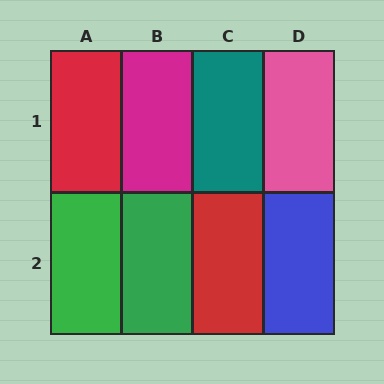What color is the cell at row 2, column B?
Green.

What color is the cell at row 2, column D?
Blue.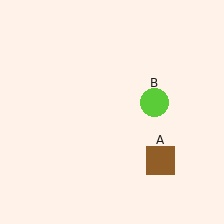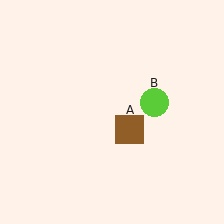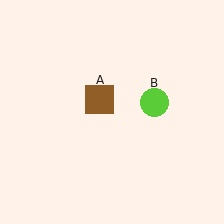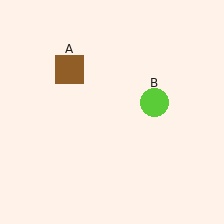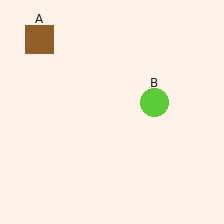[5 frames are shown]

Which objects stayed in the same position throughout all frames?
Lime circle (object B) remained stationary.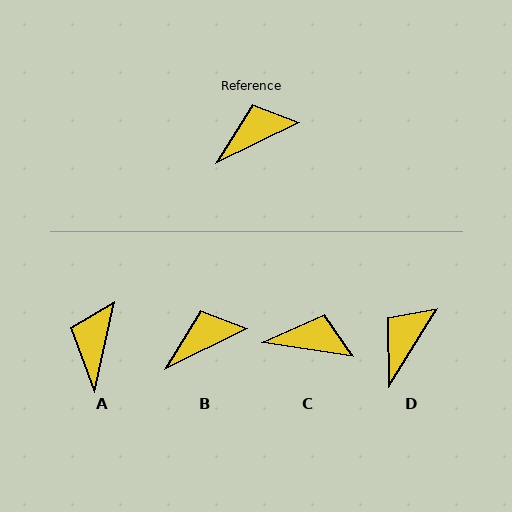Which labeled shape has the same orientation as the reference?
B.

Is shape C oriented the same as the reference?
No, it is off by about 34 degrees.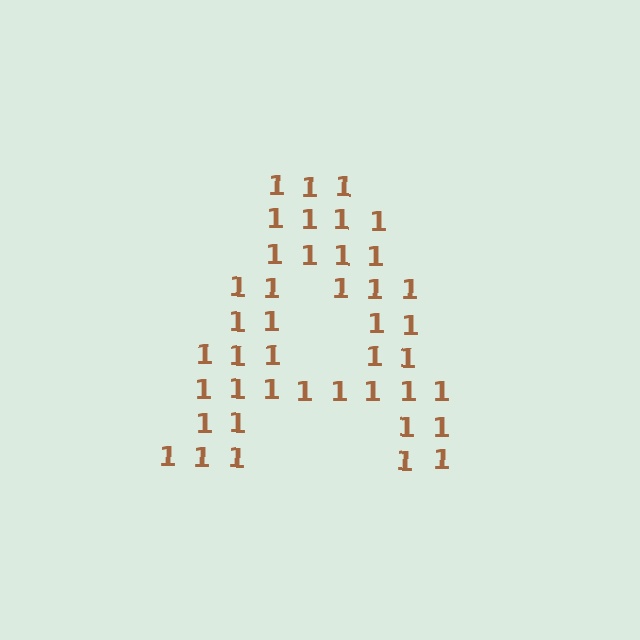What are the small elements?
The small elements are digit 1's.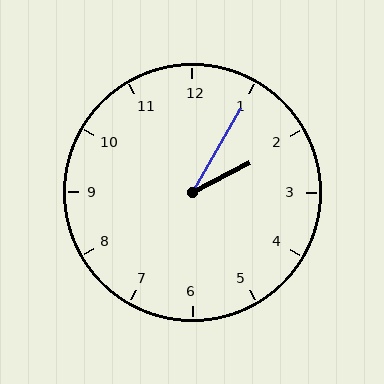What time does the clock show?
2:05.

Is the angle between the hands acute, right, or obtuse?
It is acute.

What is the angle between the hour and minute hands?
Approximately 32 degrees.